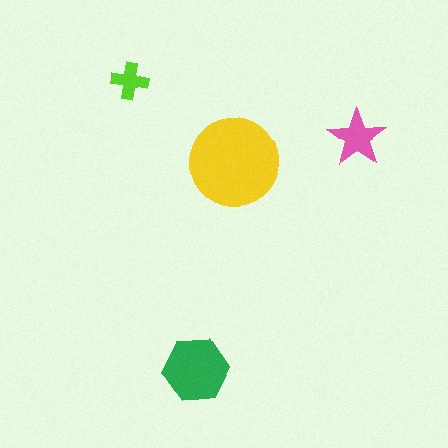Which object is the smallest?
The lime cross.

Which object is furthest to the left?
The lime cross is leftmost.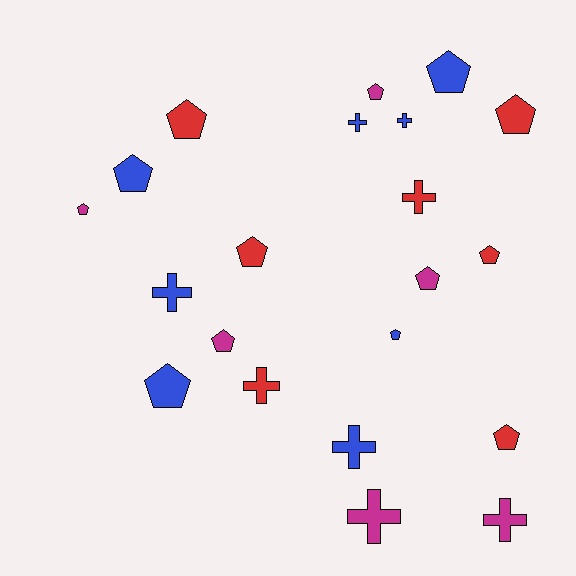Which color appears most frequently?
Blue, with 8 objects.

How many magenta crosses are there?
There are 2 magenta crosses.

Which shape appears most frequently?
Pentagon, with 13 objects.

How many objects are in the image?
There are 21 objects.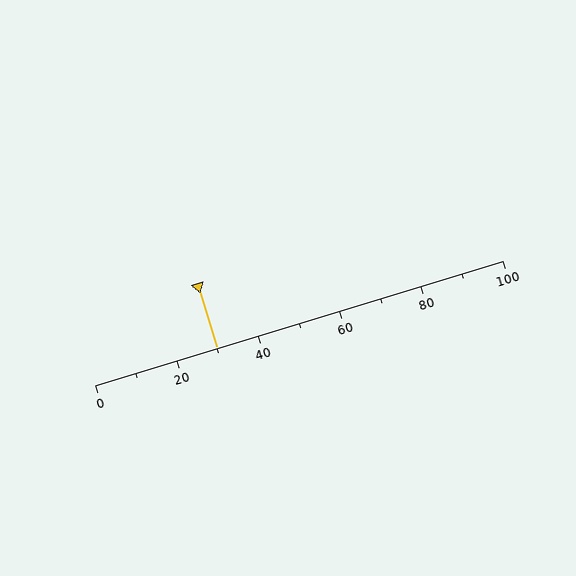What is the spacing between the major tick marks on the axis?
The major ticks are spaced 20 apart.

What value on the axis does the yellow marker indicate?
The marker indicates approximately 30.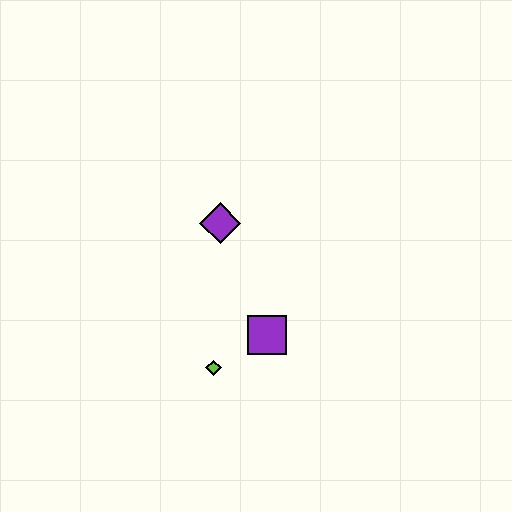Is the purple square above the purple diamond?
No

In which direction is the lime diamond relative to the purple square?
The lime diamond is to the left of the purple square.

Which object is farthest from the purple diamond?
The lime diamond is farthest from the purple diamond.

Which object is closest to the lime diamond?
The purple square is closest to the lime diamond.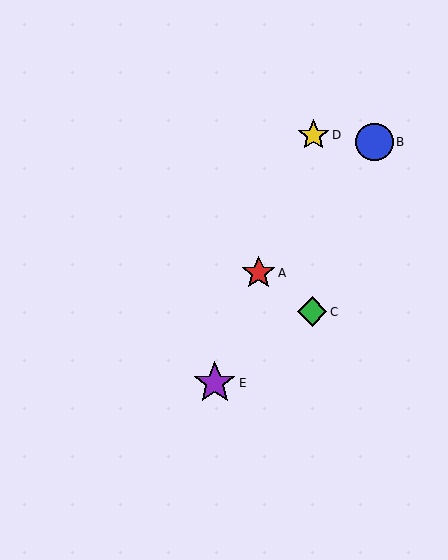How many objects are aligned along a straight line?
3 objects (A, D, E) are aligned along a straight line.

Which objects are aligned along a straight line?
Objects A, D, E are aligned along a straight line.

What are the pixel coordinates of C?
Object C is at (312, 312).